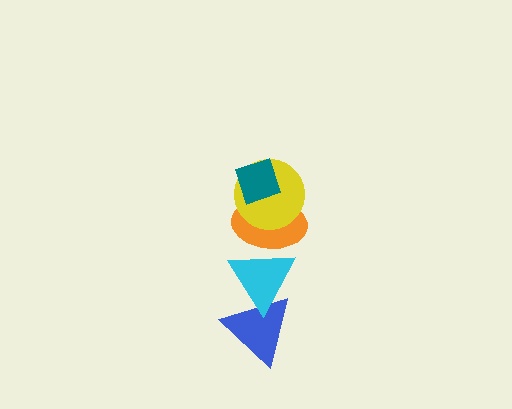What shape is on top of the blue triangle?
The cyan triangle is on top of the blue triangle.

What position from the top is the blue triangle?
The blue triangle is 5th from the top.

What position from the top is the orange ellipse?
The orange ellipse is 3rd from the top.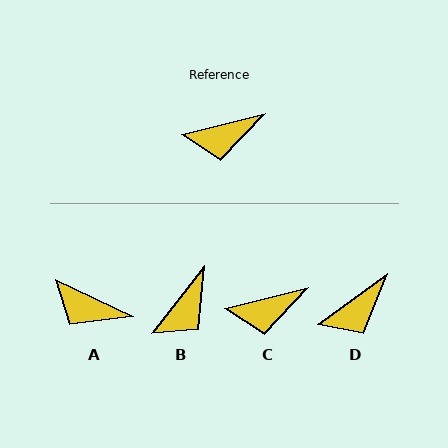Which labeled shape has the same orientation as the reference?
C.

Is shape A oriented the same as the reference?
No, it is off by about 39 degrees.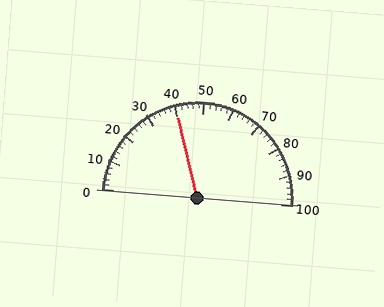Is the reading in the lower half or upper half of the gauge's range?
The reading is in the lower half of the range (0 to 100).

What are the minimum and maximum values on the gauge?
The gauge ranges from 0 to 100.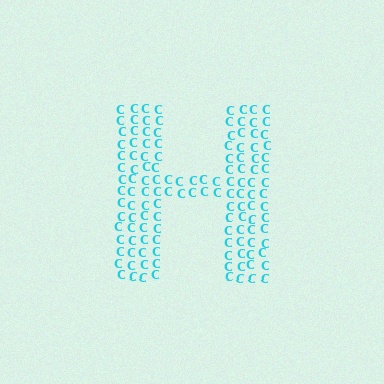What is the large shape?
The large shape is the letter H.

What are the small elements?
The small elements are letter C's.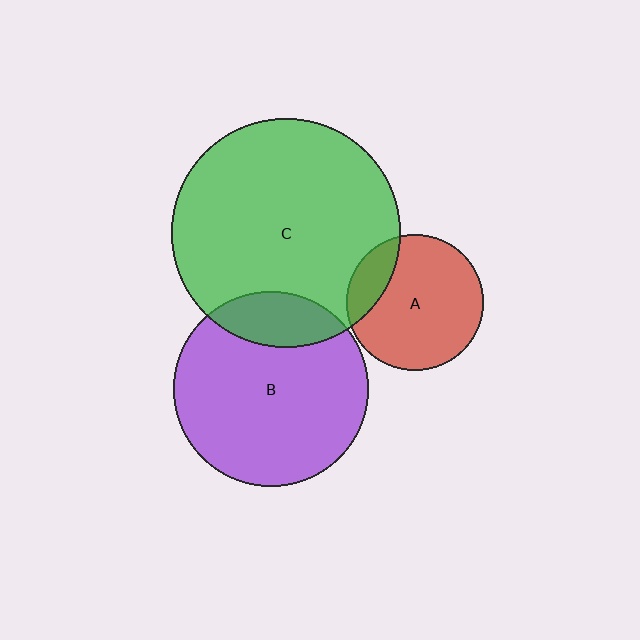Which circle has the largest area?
Circle C (green).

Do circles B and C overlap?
Yes.